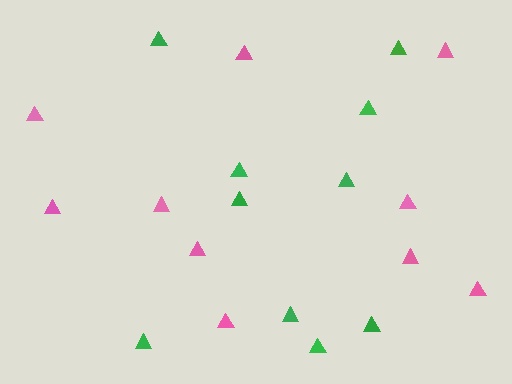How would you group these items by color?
There are 2 groups: one group of green triangles (10) and one group of pink triangles (10).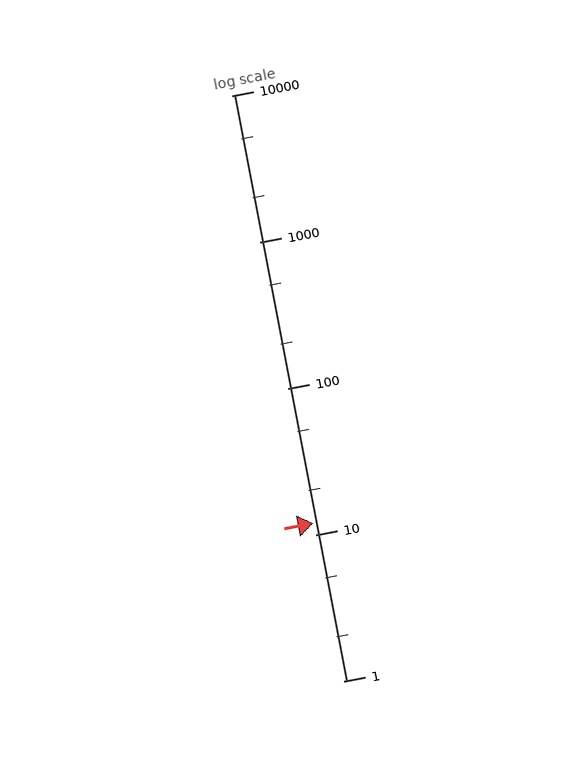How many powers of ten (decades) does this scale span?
The scale spans 4 decades, from 1 to 10000.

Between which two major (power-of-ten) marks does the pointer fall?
The pointer is between 10 and 100.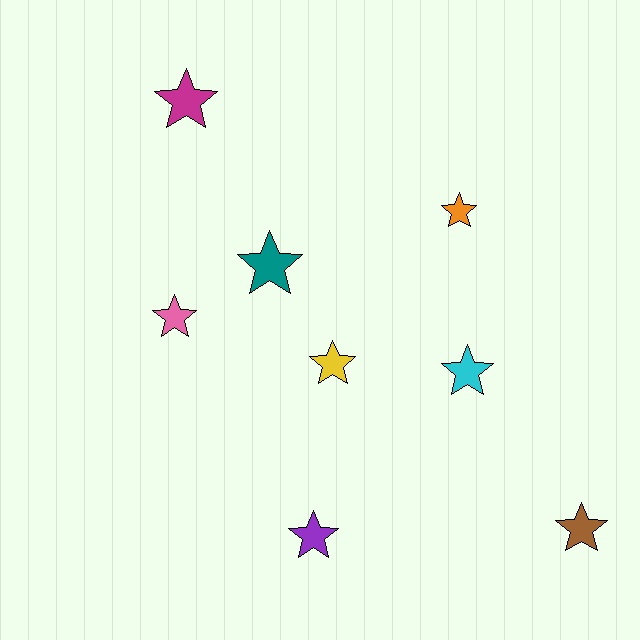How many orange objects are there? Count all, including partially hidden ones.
There is 1 orange object.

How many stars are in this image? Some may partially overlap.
There are 8 stars.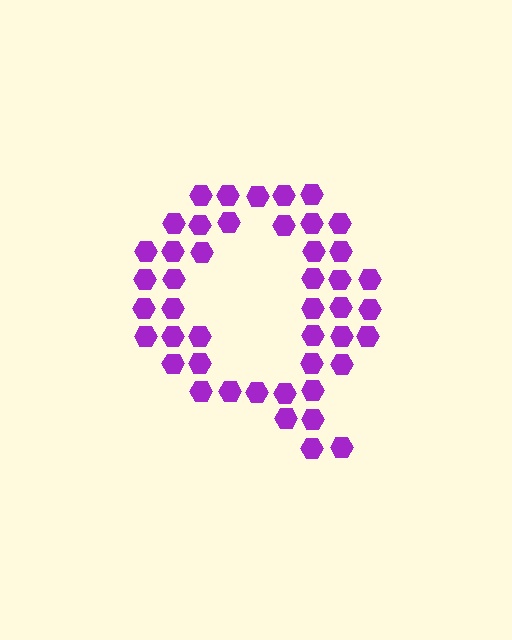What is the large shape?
The large shape is the letter Q.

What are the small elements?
The small elements are hexagons.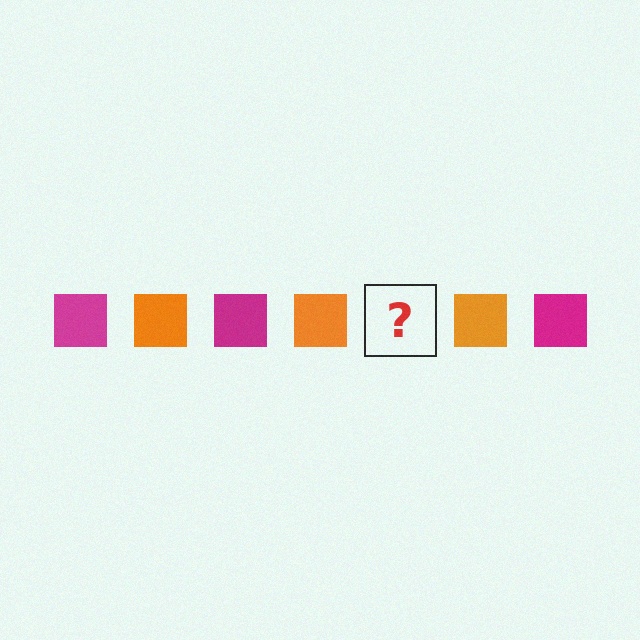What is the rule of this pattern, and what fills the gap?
The rule is that the pattern cycles through magenta, orange squares. The gap should be filled with a magenta square.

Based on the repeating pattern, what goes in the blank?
The blank should be a magenta square.